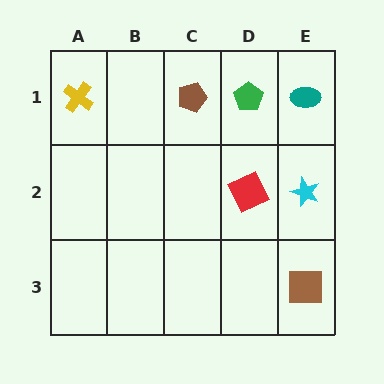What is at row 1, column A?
A yellow cross.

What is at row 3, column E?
A brown square.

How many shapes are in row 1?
4 shapes.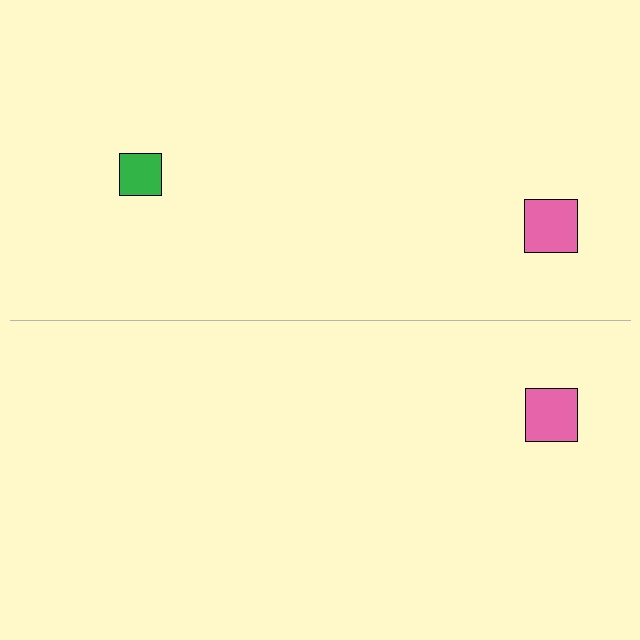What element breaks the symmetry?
A green square is missing from the bottom side.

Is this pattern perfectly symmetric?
No, the pattern is not perfectly symmetric. A green square is missing from the bottom side.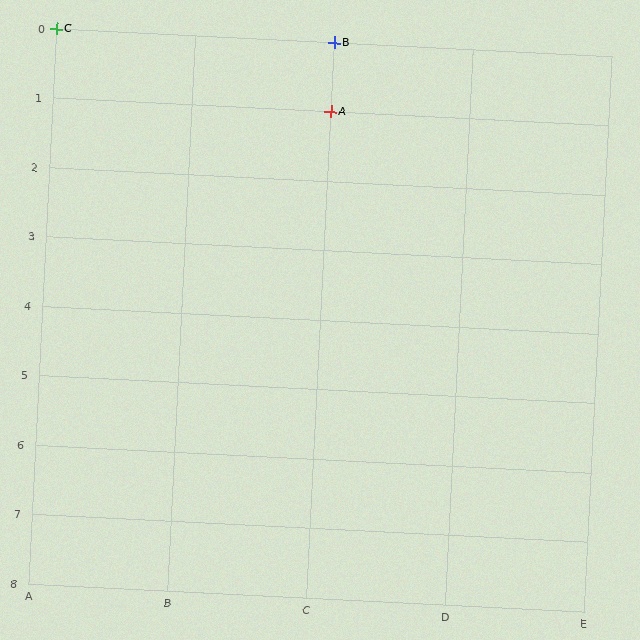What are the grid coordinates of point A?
Point A is at grid coordinates (C, 1).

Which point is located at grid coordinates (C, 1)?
Point A is at (C, 1).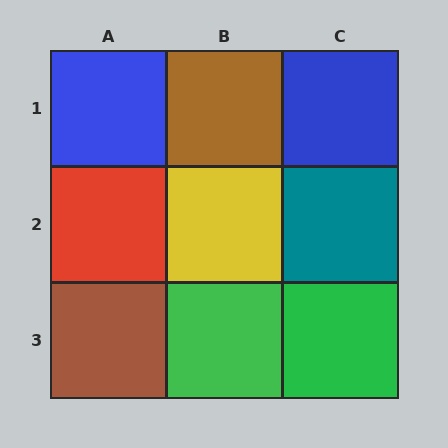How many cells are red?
1 cell is red.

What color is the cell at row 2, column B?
Yellow.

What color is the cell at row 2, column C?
Teal.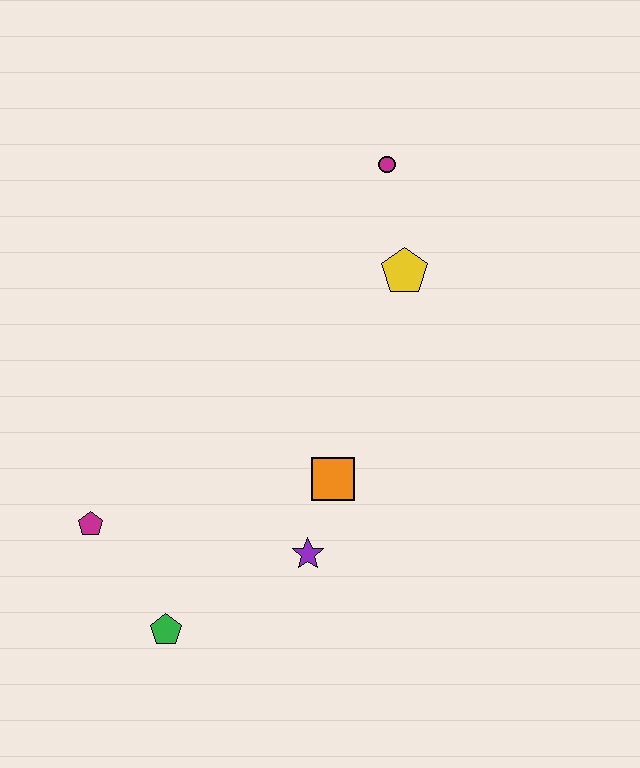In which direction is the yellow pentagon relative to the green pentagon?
The yellow pentagon is above the green pentagon.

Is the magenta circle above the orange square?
Yes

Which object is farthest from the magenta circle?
The green pentagon is farthest from the magenta circle.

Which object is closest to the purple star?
The orange square is closest to the purple star.